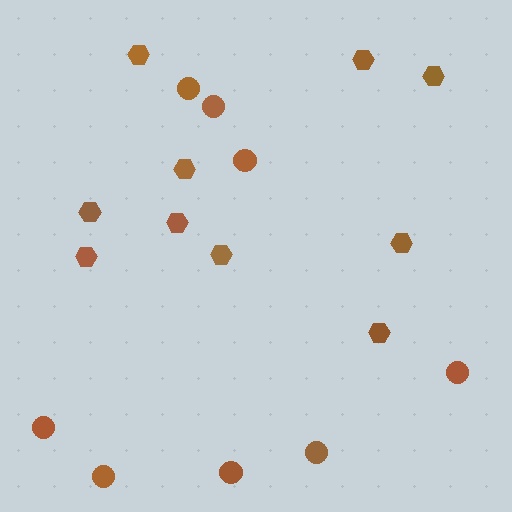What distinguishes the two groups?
There are 2 groups: one group of circles (8) and one group of hexagons (10).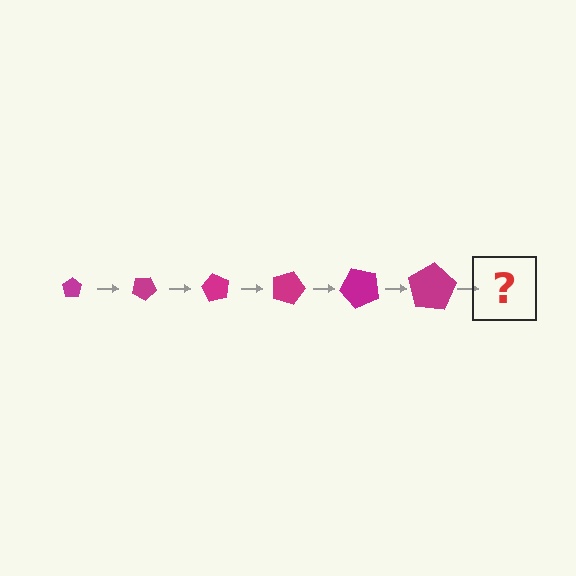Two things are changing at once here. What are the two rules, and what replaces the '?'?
The two rules are that the pentagon grows larger each step and it rotates 30 degrees each step. The '?' should be a pentagon, larger than the previous one and rotated 180 degrees from the start.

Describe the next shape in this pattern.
It should be a pentagon, larger than the previous one and rotated 180 degrees from the start.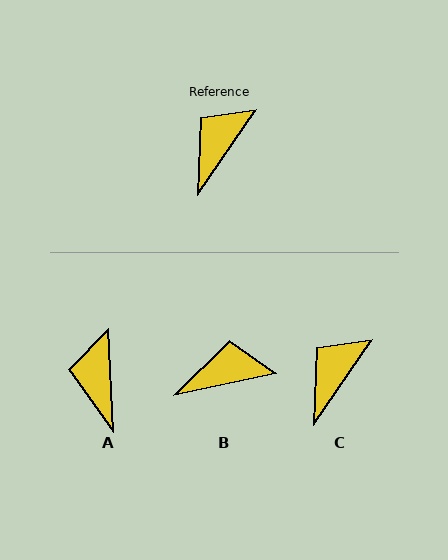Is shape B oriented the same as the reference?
No, it is off by about 43 degrees.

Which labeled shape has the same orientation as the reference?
C.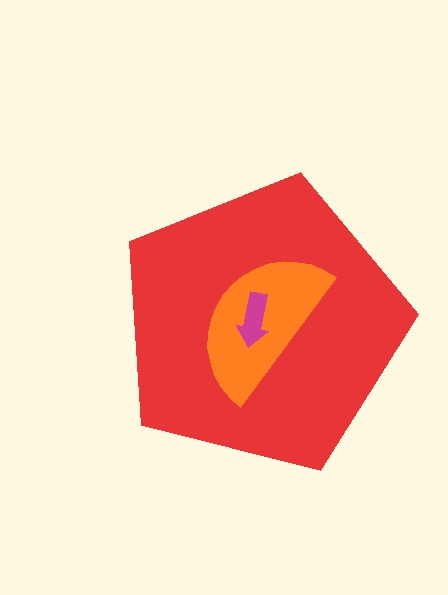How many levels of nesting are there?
3.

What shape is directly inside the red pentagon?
The orange semicircle.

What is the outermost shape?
The red pentagon.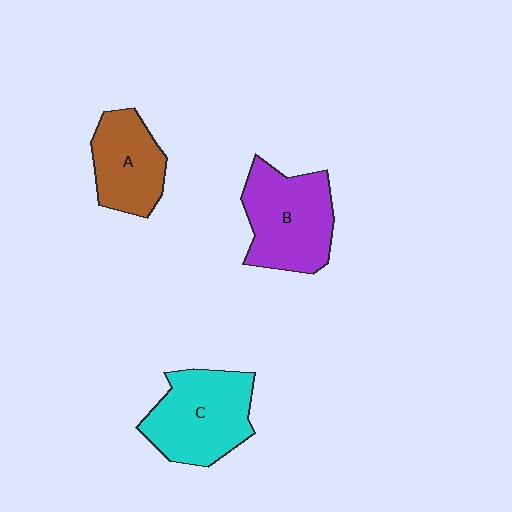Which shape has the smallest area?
Shape A (brown).